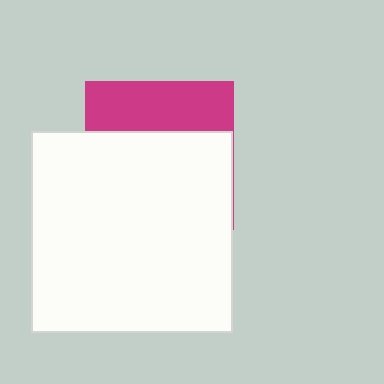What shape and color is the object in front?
The object in front is a white square.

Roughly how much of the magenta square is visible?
A small part of it is visible (roughly 34%).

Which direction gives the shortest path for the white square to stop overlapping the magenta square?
Moving down gives the shortest separation.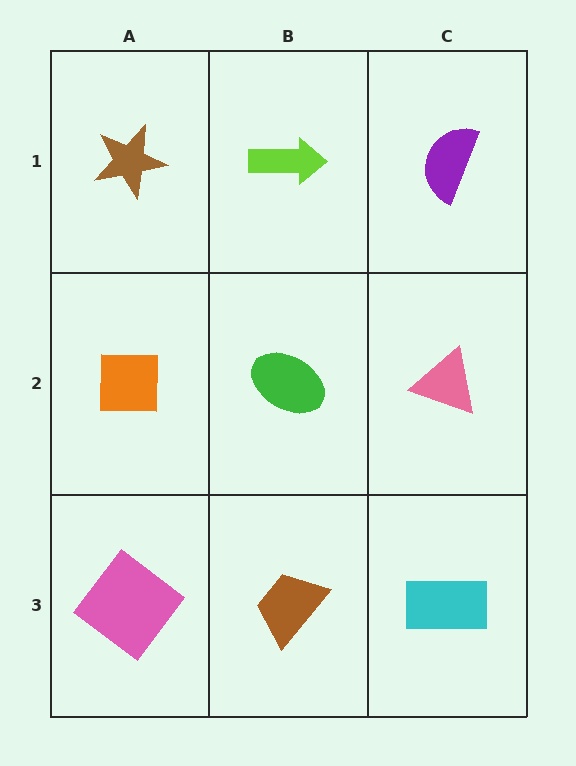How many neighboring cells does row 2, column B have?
4.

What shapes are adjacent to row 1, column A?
An orange square (row 2, column A), a lime arrow (row 1, column B).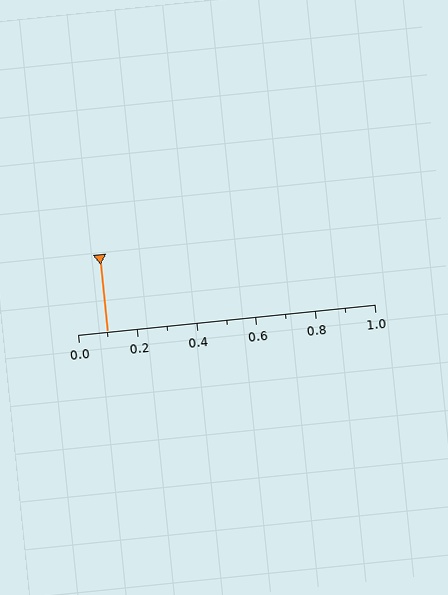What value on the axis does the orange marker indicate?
The marker indicates approximately 0.1.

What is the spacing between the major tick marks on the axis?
The major ticks are spaced 0.2 apart.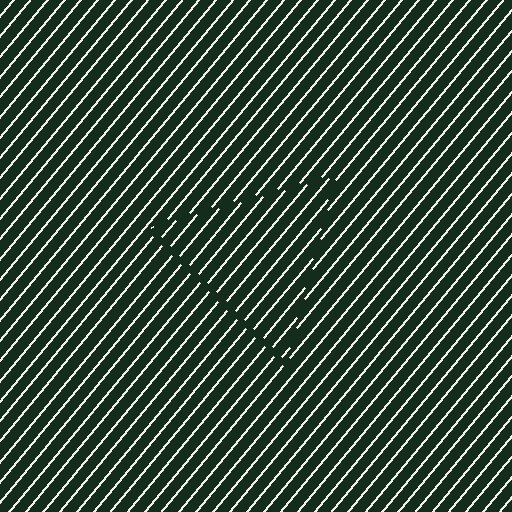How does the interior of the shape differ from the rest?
The interior of the shape contains the same grating, shifted by half a period — the contour is defined by the phase discontinuity where line-ends from the inner and outer gratings abut.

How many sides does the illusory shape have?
3 sides — the line-ends trace a triangle.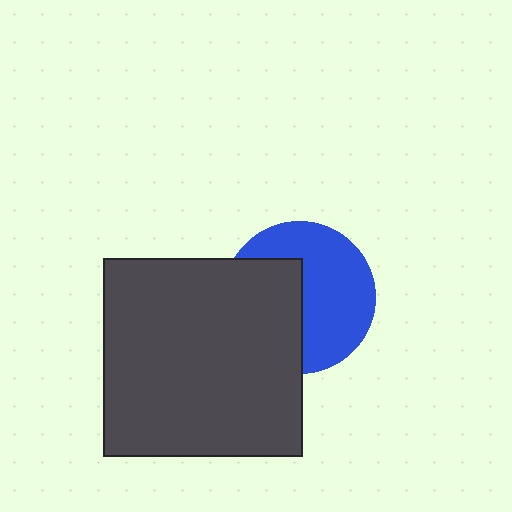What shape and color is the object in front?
The object in front is a dark gray square.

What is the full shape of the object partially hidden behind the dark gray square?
The partially hidden object is a blue circle.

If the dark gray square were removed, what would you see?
You would see the complete blue circle.